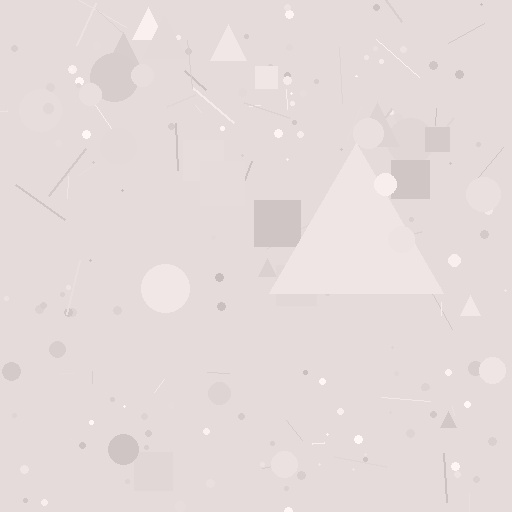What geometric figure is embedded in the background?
A triangle is embedded in the background.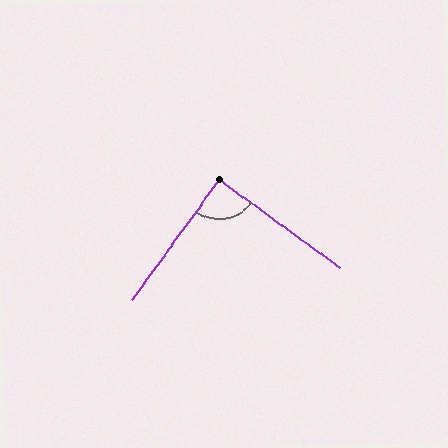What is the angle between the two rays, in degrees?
Approximately 90 degrees.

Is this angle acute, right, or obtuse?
It is approximately a right angle.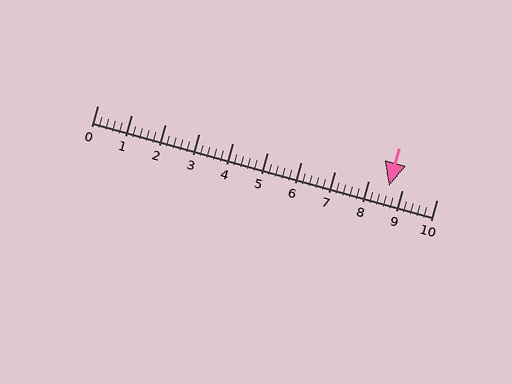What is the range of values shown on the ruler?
The ruler shows values from 0 to 10.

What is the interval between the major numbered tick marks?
The major tick marks are spaced 1 units apart.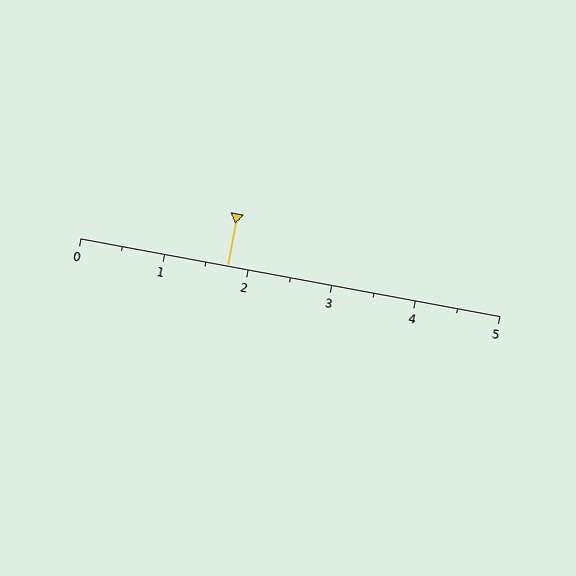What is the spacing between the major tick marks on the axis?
The major ticks are spaced 1 apart.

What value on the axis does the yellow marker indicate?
The marker indicates approximately 1.8.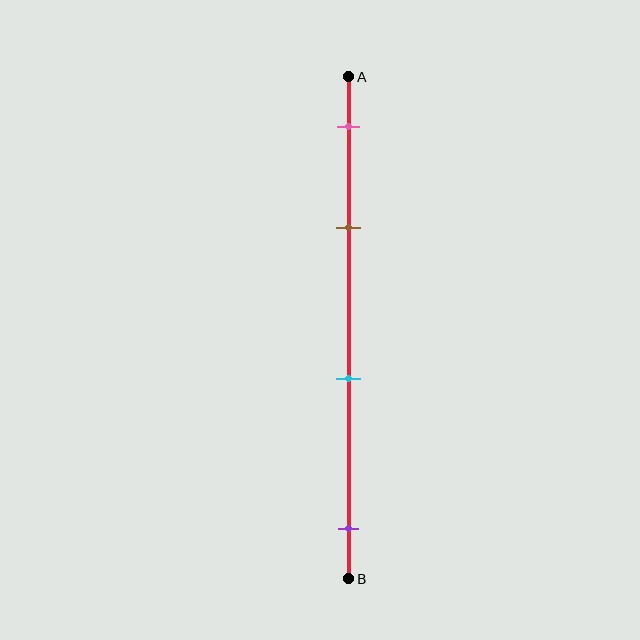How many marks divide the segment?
There are 4 marks dividing the segment.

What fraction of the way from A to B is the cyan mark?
The cyan mark is approximately 60% (0.6) of the way from A to B.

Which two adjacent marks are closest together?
The pink and brown marks are the closest adjacent pair.